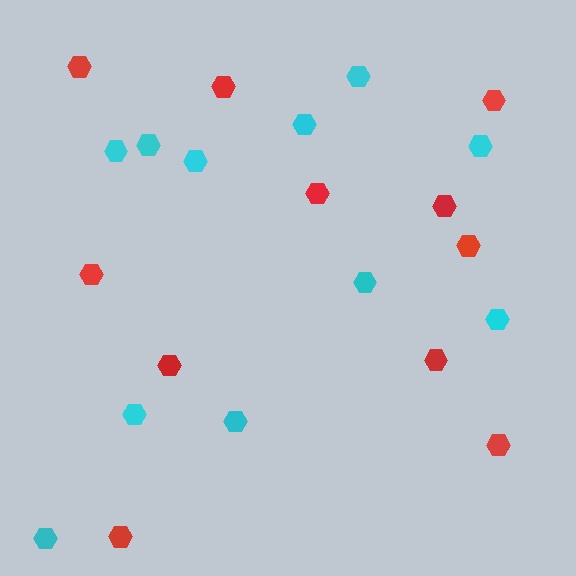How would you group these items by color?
There are 2 groups: one group of cyan hexagons (11) and one group of red hexagons (11).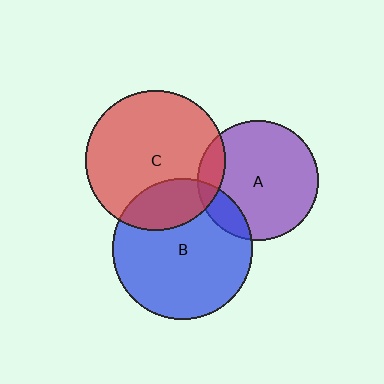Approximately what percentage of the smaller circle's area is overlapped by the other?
Approximately 10%.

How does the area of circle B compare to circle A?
Approximately 1.4 times.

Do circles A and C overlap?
Yes.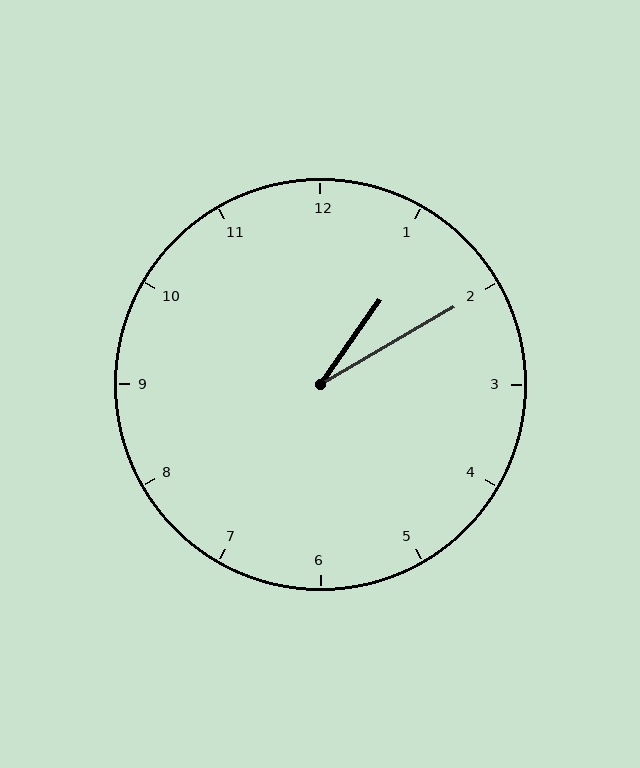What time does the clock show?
1:10.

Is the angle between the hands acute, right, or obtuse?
It is acute.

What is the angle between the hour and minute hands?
Approximately 25 degrees.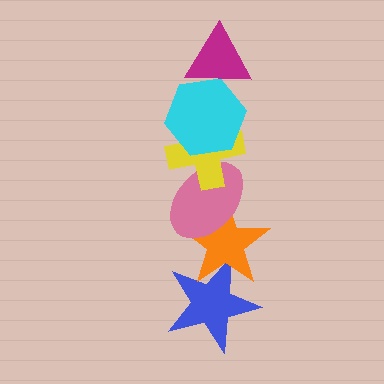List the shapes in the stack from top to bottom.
From top to bottom: the magenta triangle, the cyan hexagon, the yellow cross, the pink ellipse, the orange star, the blue star.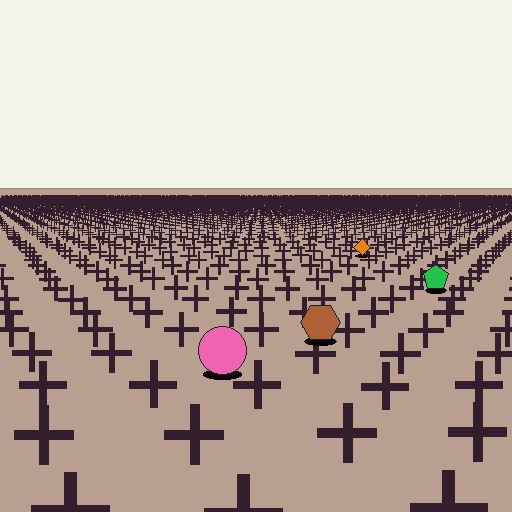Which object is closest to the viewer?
The pink circle is closest. The texture marks near it are larger and more spread out.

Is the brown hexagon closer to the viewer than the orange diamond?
Yes. The brown hexagon is closer — you can tell from the texture gradient: the ground texture is coarser near it.